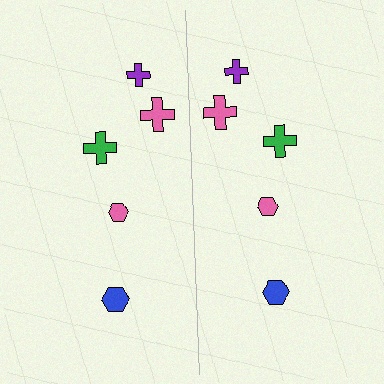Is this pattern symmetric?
Yes, this pattern has bilateral (reflection) symmetry.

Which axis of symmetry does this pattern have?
The pattern has a vertical axis of symmetry running through the center of the image.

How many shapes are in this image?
There are 10 shapes in this image.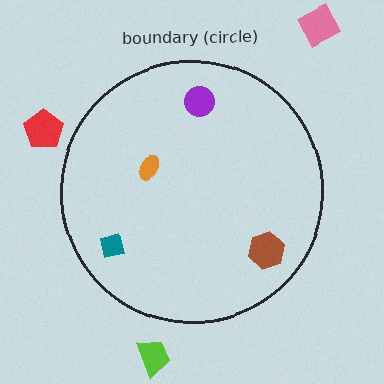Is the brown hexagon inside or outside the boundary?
Inside.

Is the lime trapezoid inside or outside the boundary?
Outside.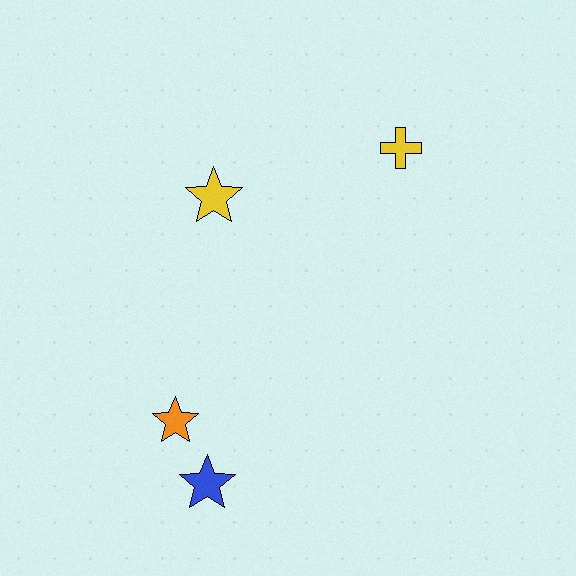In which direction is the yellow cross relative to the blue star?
The yellow cross is above the blue star.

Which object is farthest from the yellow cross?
The blue star is farthest from the yellow cross.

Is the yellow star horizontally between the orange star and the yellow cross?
Yes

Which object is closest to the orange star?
The blue star is closest to the orange star.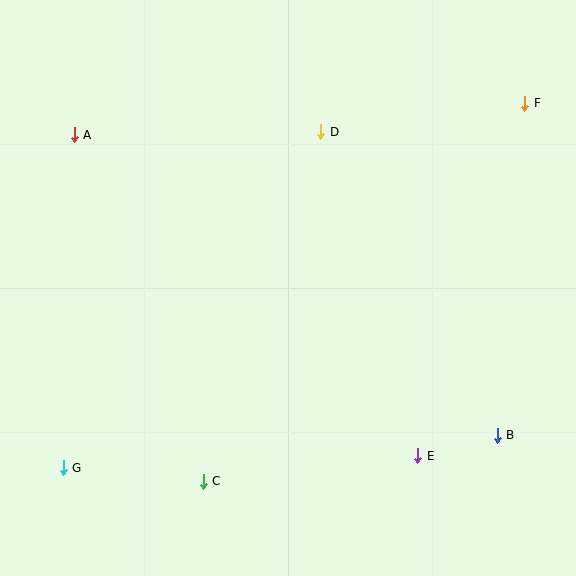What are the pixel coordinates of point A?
Point A is at (74, 135).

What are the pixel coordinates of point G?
Point G is at (63, 468).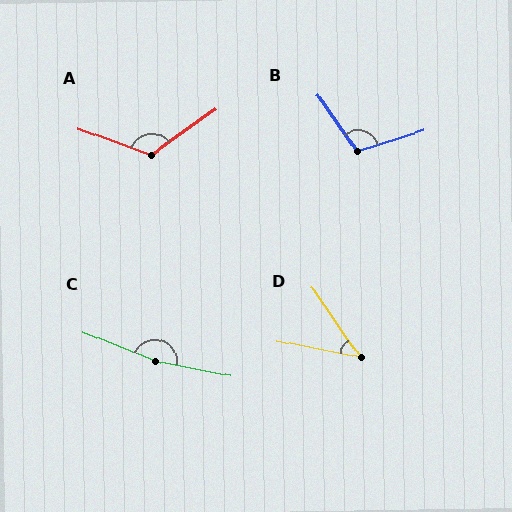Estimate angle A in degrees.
Approximately 124 degrees.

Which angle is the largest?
C, at approximately 169 degrees.